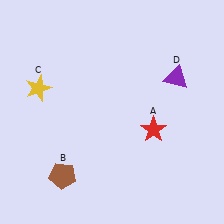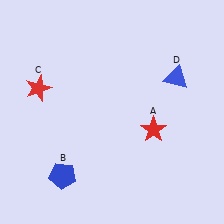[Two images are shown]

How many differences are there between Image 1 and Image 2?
There are 3 differences between the two images.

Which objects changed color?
B changed from brown to blue. C changed from yellow to red. D changed from purple to blue.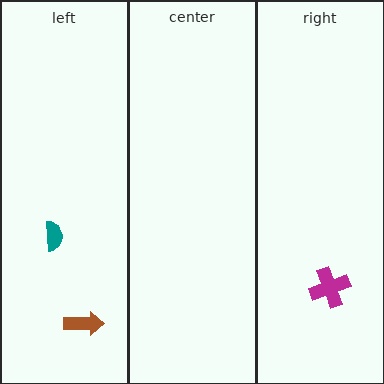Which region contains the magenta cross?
The right region.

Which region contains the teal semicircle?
The left region.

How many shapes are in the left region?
2.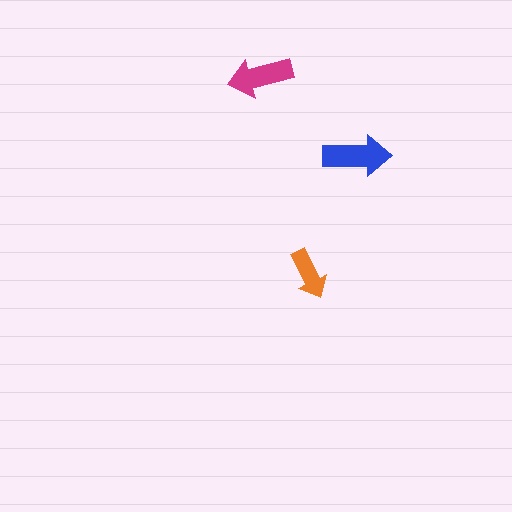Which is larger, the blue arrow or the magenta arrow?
The blue one.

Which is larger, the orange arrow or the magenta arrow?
The magenta one.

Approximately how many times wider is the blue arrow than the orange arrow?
About 1.5 times wider.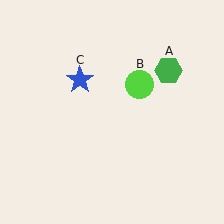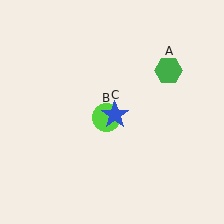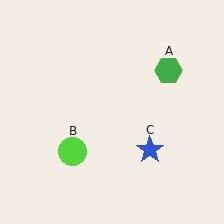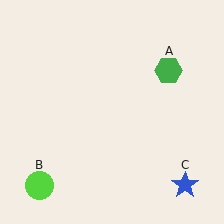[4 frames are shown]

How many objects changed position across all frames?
2 objects changed position: lime circle (object B), blue star (object C).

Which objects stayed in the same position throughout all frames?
Green hexagon (object A) remained stationary.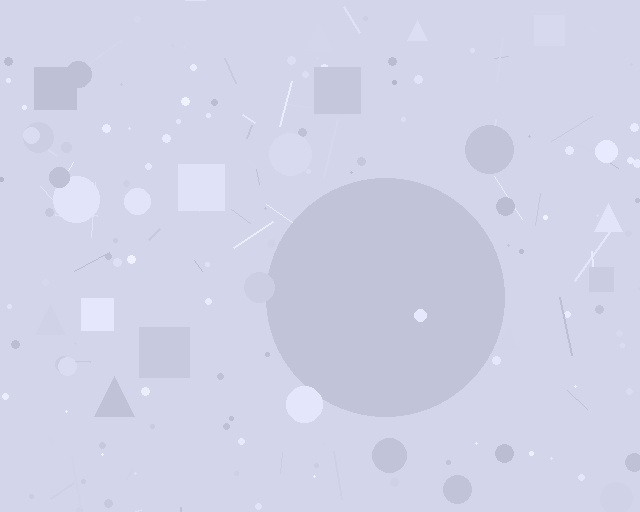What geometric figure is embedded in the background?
A circle is embedded in the background.